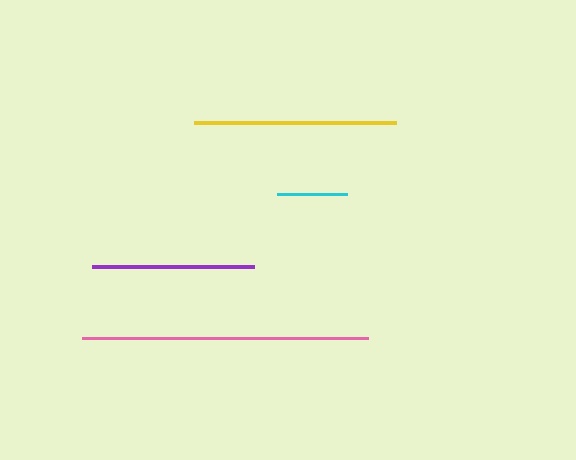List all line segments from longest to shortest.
From longest to shortest: pink, yellow, purple, cyan.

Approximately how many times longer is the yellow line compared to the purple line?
The yellow line is approximately 1.2 times the length of the purple line.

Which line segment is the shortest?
The cyan line is the shortest at approximately 70 pixels.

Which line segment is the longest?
The pink line is the longest at approximately 286 pixels.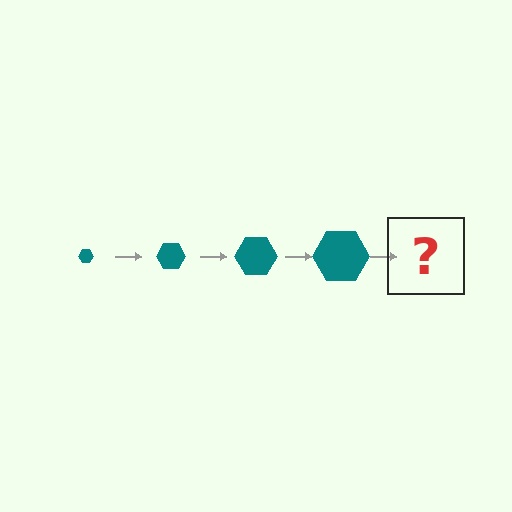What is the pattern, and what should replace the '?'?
The pattern is that the hexagon gets progressively larger each step. The '?' should be a teal hexagon, larger than the previous one.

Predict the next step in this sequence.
The next step is a teal hexagon, larger than the previous one.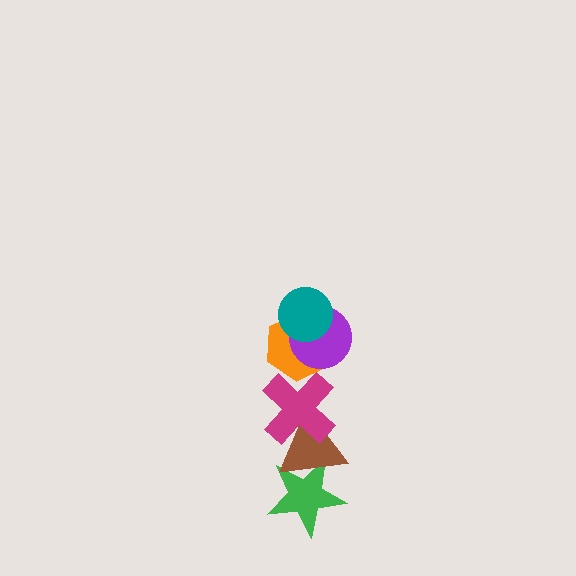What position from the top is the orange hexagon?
The orange hexagon is 3rd from the top.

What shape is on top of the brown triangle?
The magenta cross is on top of the brown triangle.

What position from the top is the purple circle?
The purple circle is 2nd from the top.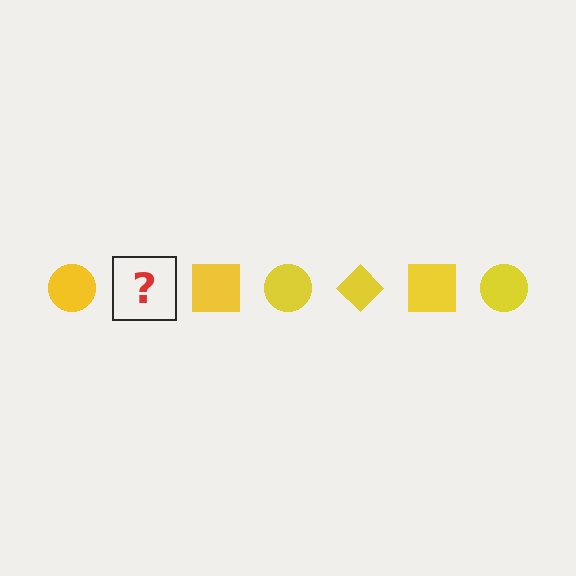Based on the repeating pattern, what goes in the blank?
The blank should be a yellow diamond.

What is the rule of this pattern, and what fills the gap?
The rule is that the pattern cycles through circle, diamond, square shapes in yellow. The gap should be filled with a yellow diamond.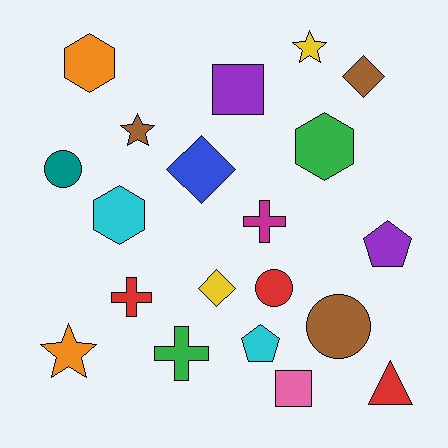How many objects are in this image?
There are 20 objects.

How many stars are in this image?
There are 3 stars.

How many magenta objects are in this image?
There is 1 magenta object.